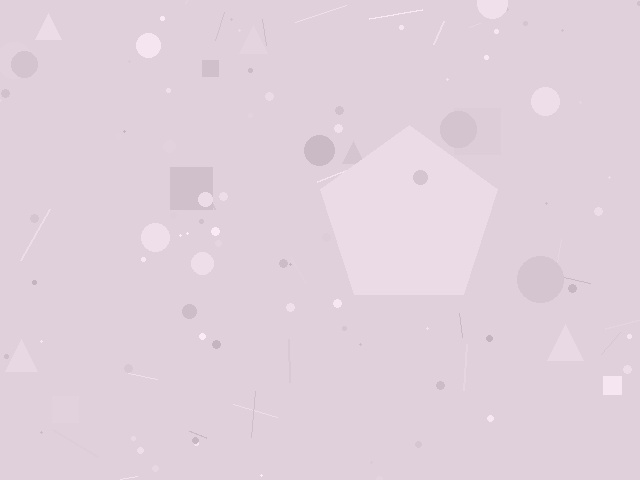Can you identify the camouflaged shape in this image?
The camouflaged shape is a pentagon.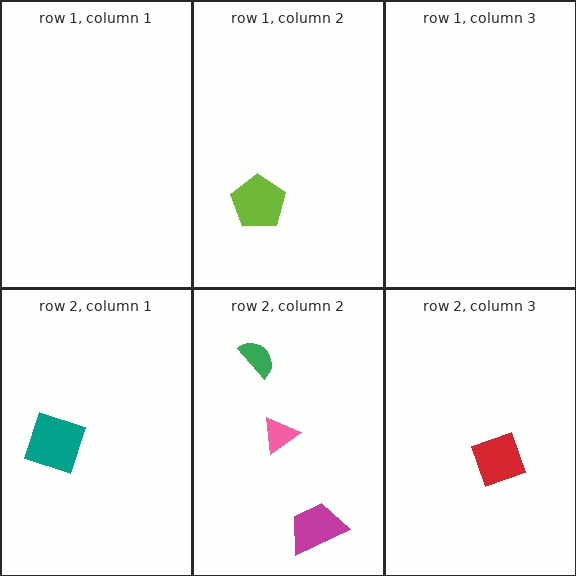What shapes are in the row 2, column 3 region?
The red diamond.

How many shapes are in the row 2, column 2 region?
3.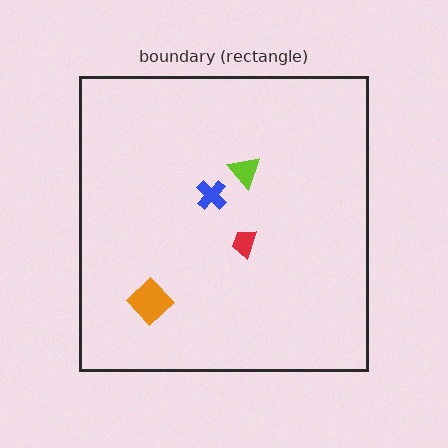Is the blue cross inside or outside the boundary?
Inside.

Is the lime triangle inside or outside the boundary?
Inside.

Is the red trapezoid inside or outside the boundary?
Inside.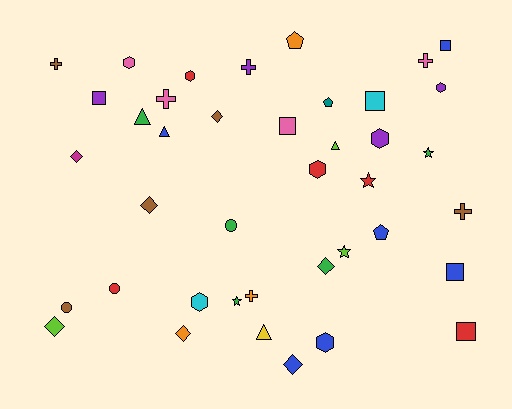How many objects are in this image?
There are 40 objects.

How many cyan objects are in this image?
There are 2 cyan objects.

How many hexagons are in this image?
There are 7 hexagons.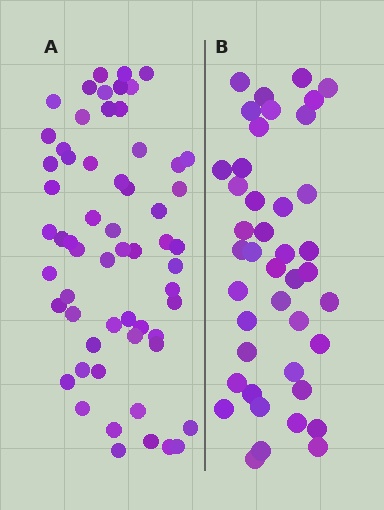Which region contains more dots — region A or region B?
Region A (the left region) has more dots.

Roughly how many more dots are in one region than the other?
Region A has approximately 20 more dots than region B.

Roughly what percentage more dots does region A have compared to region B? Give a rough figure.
About 45% more.